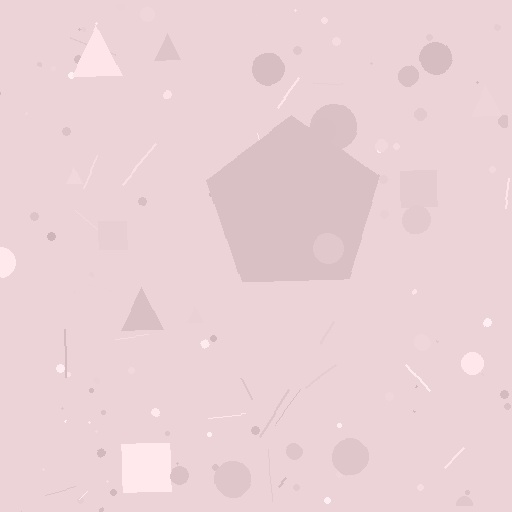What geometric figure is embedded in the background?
A pentagon is embedded in the background.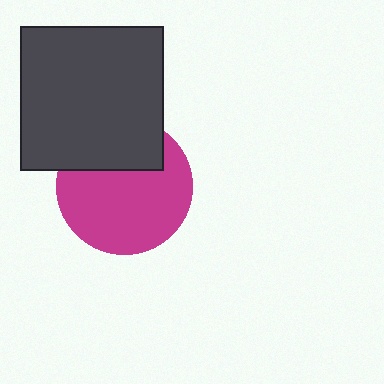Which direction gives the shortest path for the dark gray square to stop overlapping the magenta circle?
Moving up gives the shortest separation.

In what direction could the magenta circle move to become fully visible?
The magenta circle could move down. That would shift it out from behind the dark gray square entirely.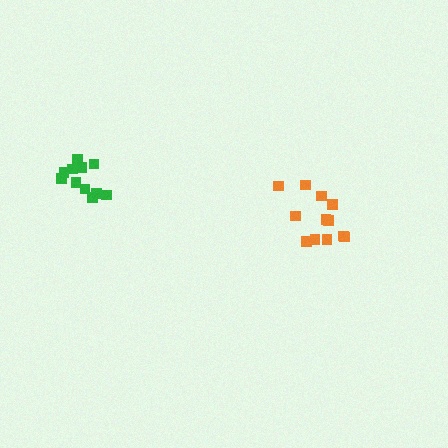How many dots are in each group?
Group 1: 11 dots, Group 2: 12 dots (23 total).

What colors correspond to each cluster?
The clusters are colored: green, orange.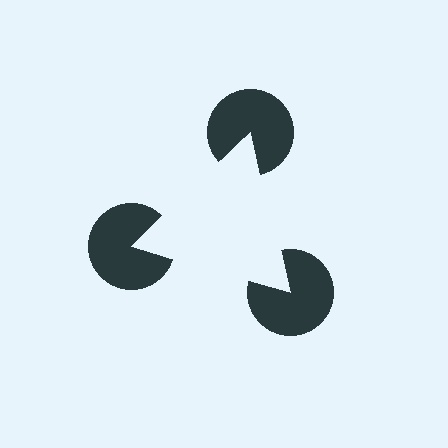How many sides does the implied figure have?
3 sides.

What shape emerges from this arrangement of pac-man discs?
An illusory triangle — its edges are inferred from the aligned wedge cuts in the pac-man discs, not physically drawn.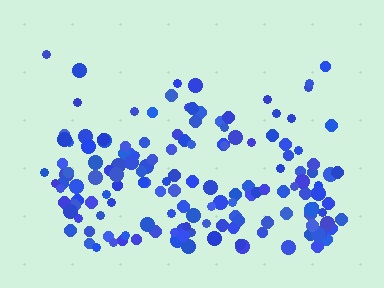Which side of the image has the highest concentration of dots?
The bottom.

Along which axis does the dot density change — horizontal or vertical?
Vertical.